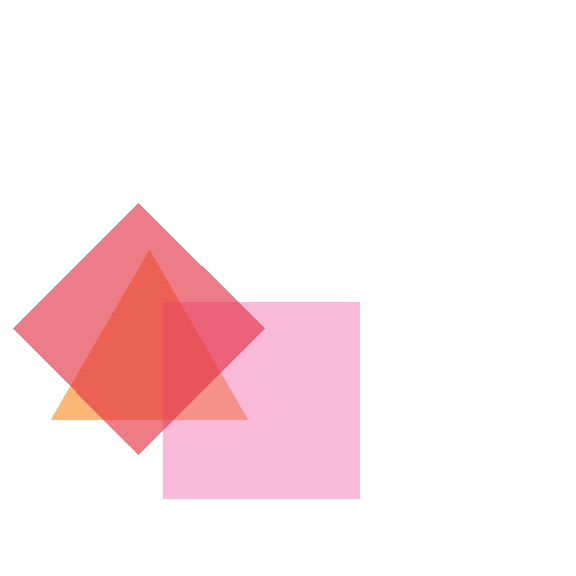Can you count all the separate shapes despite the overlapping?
Yes, there are 3 separate shapes.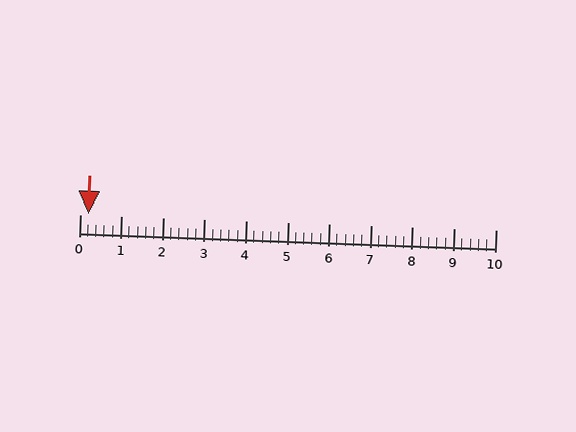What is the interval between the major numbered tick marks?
The major tick marks are spaced 1 units apart.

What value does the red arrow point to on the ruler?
The red arrow points to approximately 0.2.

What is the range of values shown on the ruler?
The ruler shows values from 0 to 10.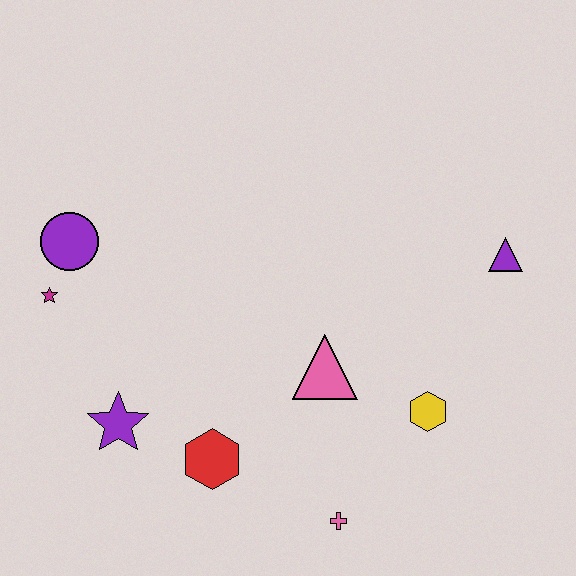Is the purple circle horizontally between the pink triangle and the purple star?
No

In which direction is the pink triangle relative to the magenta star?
The pink triangle is to the right of the magenta star.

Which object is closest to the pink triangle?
The yellow hexagon is closest to the pink triangle.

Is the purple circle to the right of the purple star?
No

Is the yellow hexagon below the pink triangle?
Yes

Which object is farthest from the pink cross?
The purple circle is farthest from the pink cross.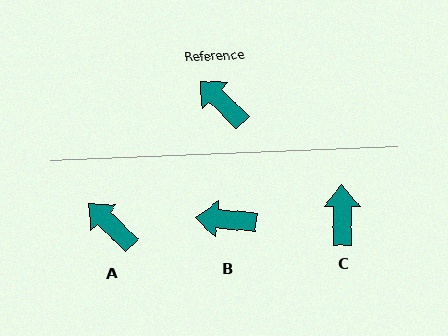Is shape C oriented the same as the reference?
No, it is off by about 45 degrees.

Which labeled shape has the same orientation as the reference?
A.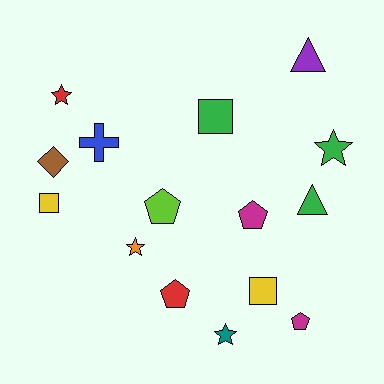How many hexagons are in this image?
There are no hexagons.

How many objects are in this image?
There are 15 objects.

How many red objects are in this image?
There are 2 red objects.